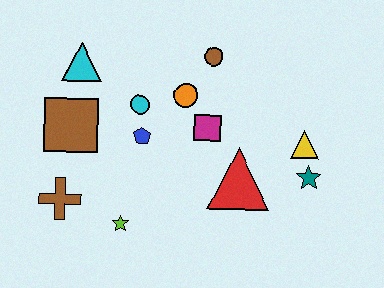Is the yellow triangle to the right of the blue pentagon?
Yes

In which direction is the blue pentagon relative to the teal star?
The blue pentagon is to the left of the teal star.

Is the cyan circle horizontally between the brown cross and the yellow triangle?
Yes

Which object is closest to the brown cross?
The lime star is closest to the brown cross.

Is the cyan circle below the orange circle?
Yes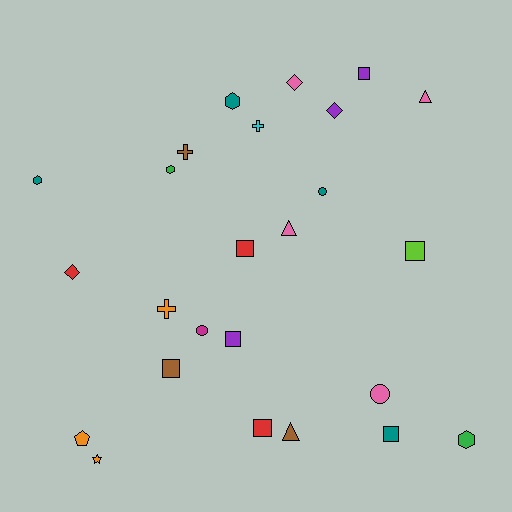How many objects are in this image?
There are 25 objects.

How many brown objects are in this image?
There are 3 brown objects.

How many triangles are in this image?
There are 3 triangles.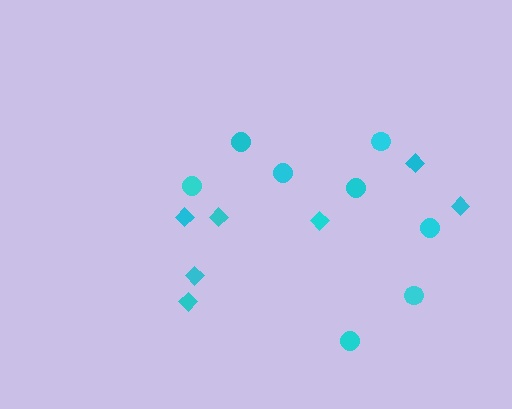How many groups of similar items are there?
There are 2 groups: one group of circles (8) and one group of diamonds (7).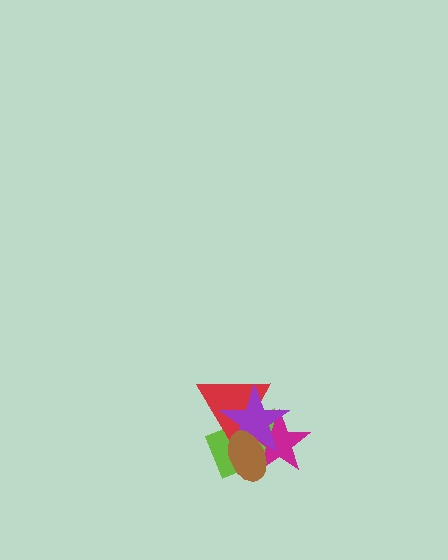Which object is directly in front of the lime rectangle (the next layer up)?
The magenta star is directly in front of the lime rectangle.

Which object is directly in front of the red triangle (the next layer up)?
The purple star is directly in front of the red triangle.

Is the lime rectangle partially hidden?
Yes, it is partially covered by another shape.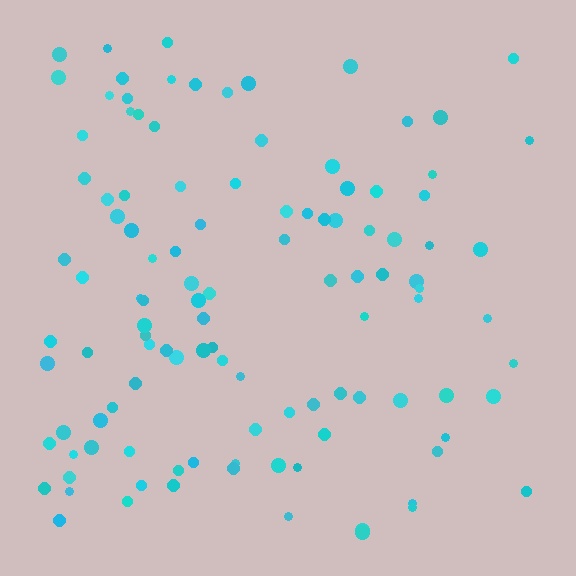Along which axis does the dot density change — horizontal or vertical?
Horizontal.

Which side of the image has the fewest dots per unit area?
The right.